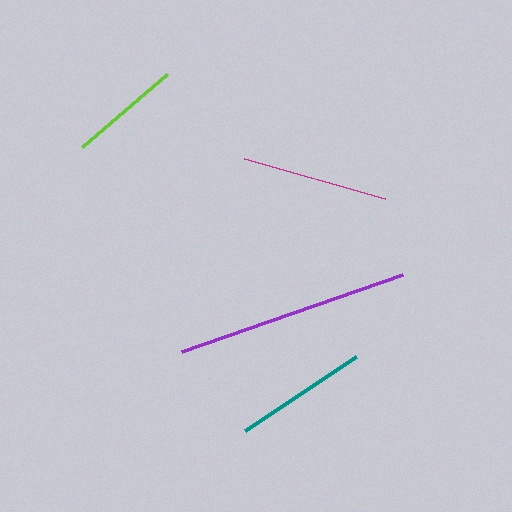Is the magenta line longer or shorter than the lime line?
The magenta line is longer than the lime line.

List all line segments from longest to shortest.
From longest to shortest: purple, magenta, teal, lime.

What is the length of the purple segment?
The purple segment is approximately 234 pixels long.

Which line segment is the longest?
The purple line is the longest at approximately 234 pixels.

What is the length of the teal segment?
The teal segment is approximately 133 pixels long.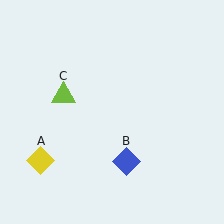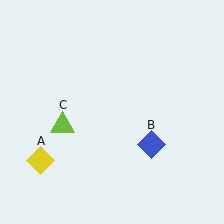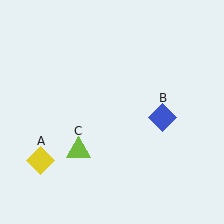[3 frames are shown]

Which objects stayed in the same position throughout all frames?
Yellow diamond (object A) remained stationary.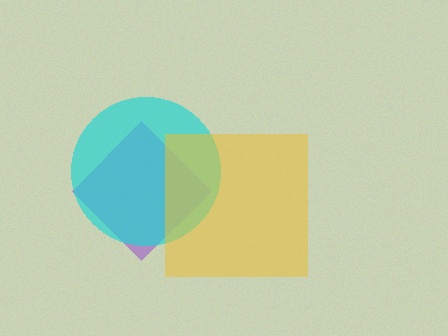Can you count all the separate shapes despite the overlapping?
Yes, there are 3 separate shapes.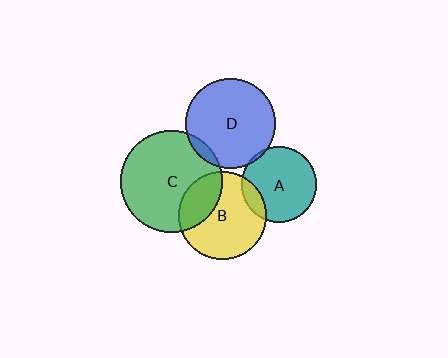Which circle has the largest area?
Circle C (green).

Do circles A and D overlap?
Yes.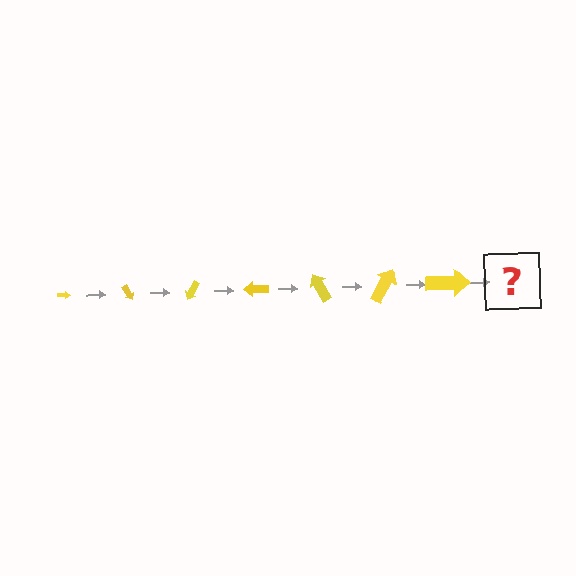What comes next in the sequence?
The next element should be an arrow, larger than the previous one and rotated 420 degrees from the start.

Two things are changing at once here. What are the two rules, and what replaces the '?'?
The two rules are that the arrow grows larger each step and it rotates 60 degrees each step. The '?' should be an arrow, larger than the previous one and rotated 420 degrees from the start.